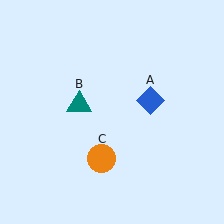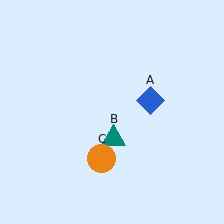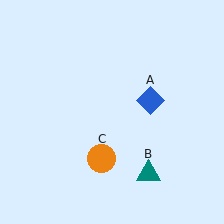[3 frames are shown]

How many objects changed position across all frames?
1 object changed position: teal triangle (object B).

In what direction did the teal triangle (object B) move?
The teal triangle (object B) moved down and to the right.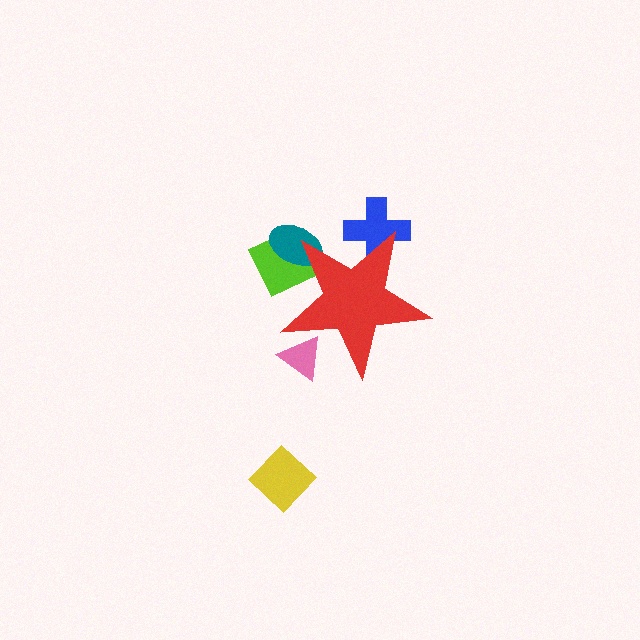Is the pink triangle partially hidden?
Yes, the pink triangle is partially hidden behind the red star.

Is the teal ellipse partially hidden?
Yes, the teal ellipse is partially hidden behind the red star.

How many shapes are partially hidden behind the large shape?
4 shapes are partially hidden.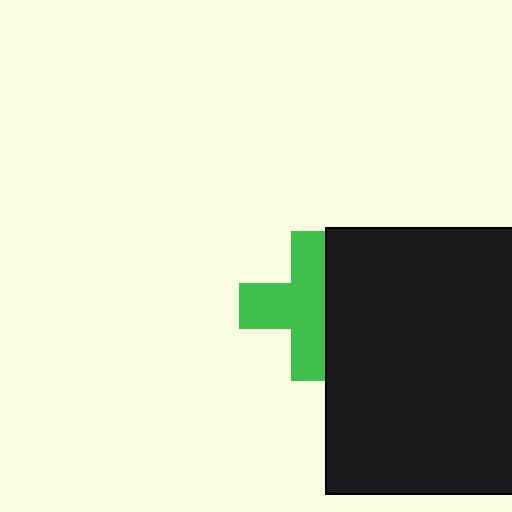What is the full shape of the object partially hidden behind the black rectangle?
The partially hidden object is a green cross.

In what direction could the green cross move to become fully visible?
The green cross could move left. That would shift it out from behind the black rectangle entirely.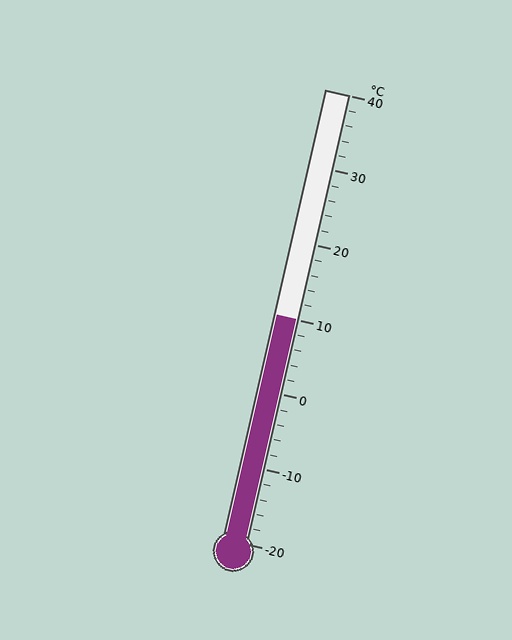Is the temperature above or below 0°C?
The temperature is above 0°C.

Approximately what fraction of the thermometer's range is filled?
The thermometer is filled to approximately 50% of its range.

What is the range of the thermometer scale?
The thermometer scale ranges from -20°C to 40°C.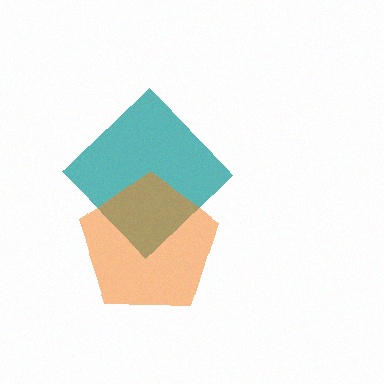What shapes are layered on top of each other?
The layered shapes are: a teal diamond, an orange pentagon.